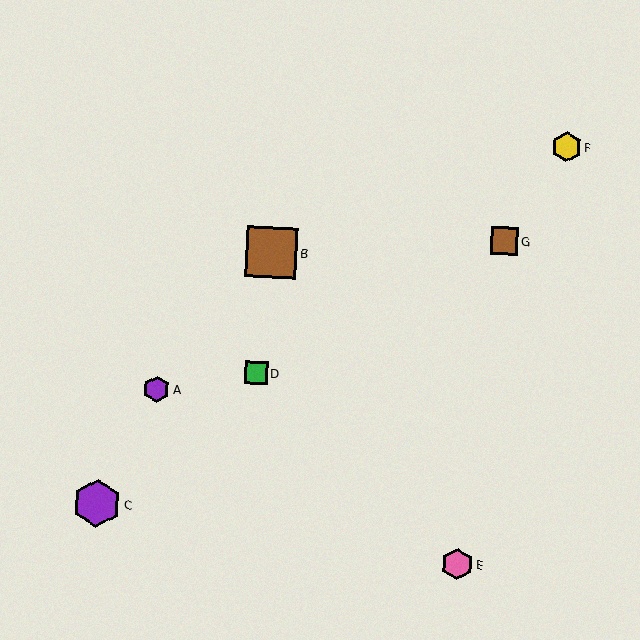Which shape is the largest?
The brown square (labeled B) is the largest.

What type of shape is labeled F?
Shape F is a yellow hexagon.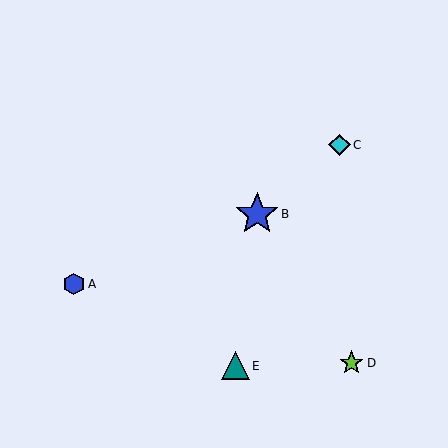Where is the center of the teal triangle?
The center of the teal triangle is at (236, 366).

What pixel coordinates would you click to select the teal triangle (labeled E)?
Click at (236, 366) to select the teal triangle E.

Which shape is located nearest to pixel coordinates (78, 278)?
The blue hexagon (labeled A) at (74, 284) is nearest to that location.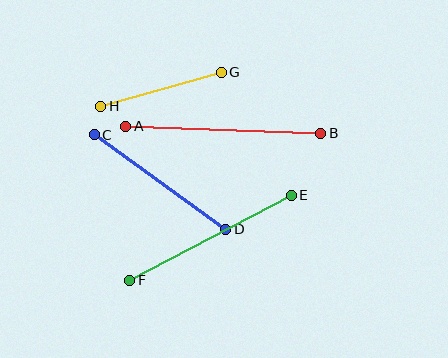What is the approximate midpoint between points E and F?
The midpoint is at approximately (211, 238) pixels.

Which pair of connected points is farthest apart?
Points A and B are farthest apart.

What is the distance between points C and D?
The distance is approximately 162 pixels.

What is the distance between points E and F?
The distance is approximately 182 pixels.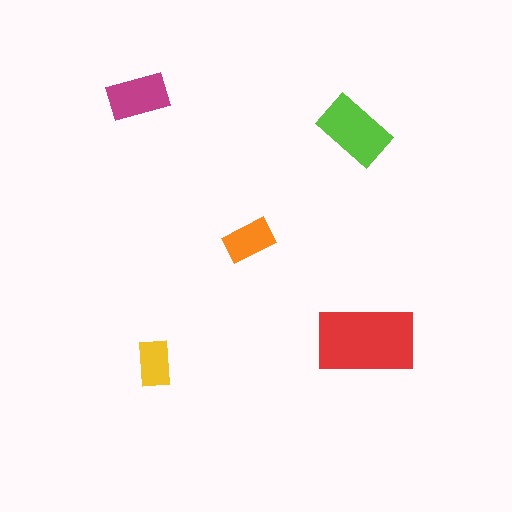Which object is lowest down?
The yellow rectangle is bottommost.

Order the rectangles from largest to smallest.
the red one, the lime one, the magenta one, the orange one, the yellow one.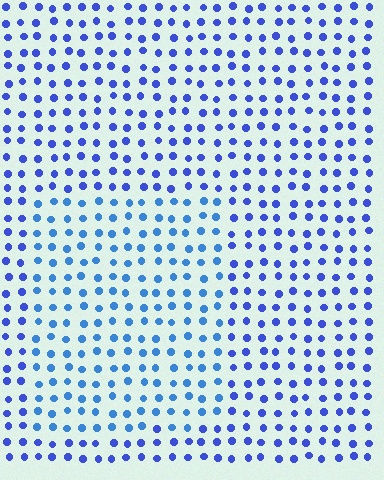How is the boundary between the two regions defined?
The boundary is defined purely by a slight shift in hue (about 22 degrees). Spacing, size, and orientation are identical on both sides.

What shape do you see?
I see a rectangle.